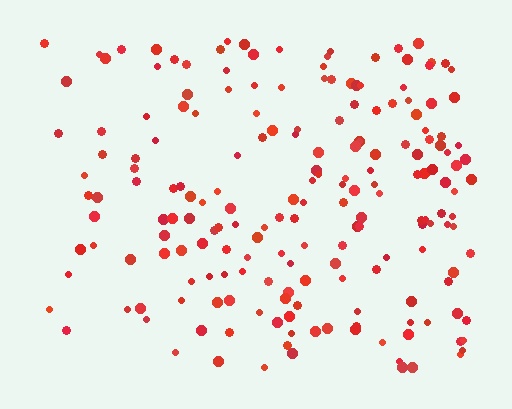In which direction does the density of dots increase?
From left to right, with the right side densest.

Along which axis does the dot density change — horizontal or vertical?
Horizontal.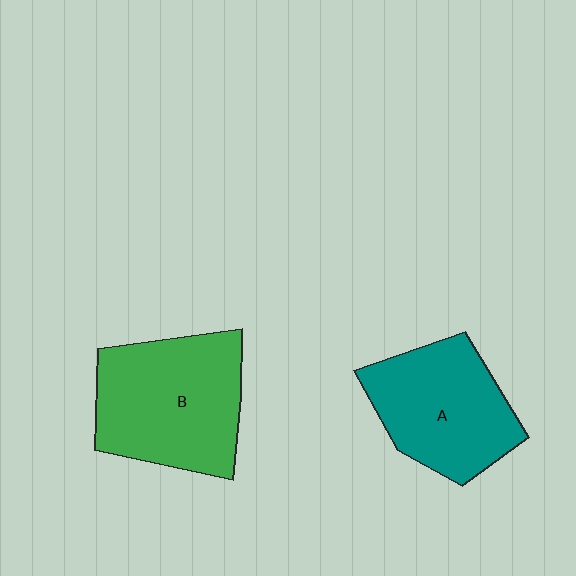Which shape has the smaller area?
Shape A (teal).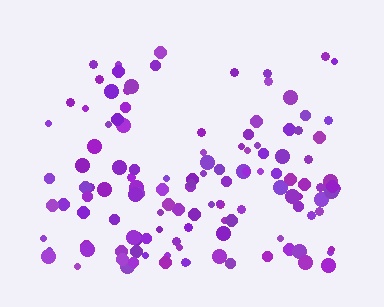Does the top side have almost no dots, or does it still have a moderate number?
Still a moderate number, just noticeably fewer than the bottom.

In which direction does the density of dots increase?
From top to bottom, with the bottom side densest.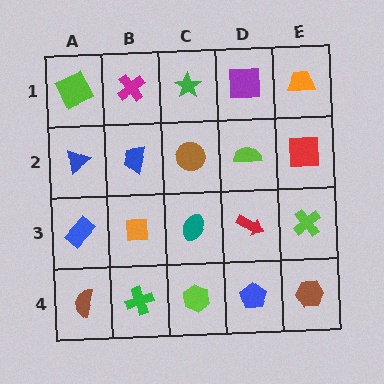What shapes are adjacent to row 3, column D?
A lime semicircle (row 2, column D), a blue pentagon (row 4, column D), a teal ellipse (row 3, column C), a lime cross (row 3, column E).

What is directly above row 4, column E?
A lime cross.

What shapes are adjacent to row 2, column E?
An orange trapezoid (row 1, column E), a lime cross (row 3, column E), a lime semicircle (row 2, column D).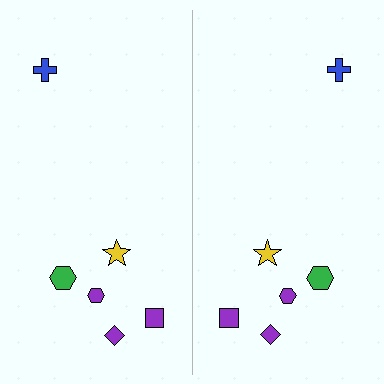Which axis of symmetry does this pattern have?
The pattern has a vertical axis of symmetry running through the center of the image.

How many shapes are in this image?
There are 12 shapes in this image.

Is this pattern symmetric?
Yes, this pattern has bilateral (reflection) symmetry.